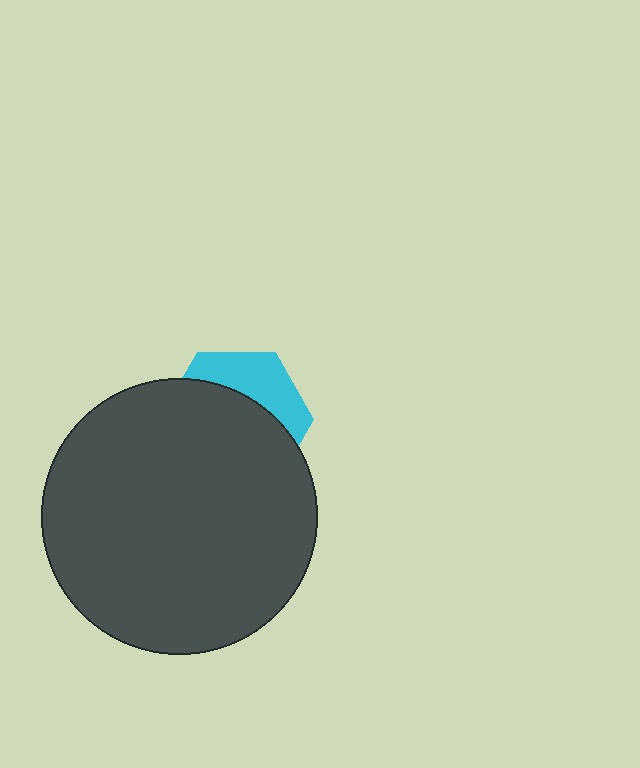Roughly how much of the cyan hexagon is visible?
A small part of it is visible (roughly 33%).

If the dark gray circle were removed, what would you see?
You would see the complete cyan hexagon.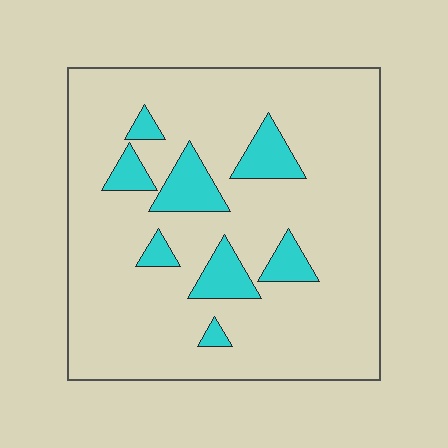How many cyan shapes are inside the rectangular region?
8.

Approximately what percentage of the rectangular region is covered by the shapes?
Approximately 15%.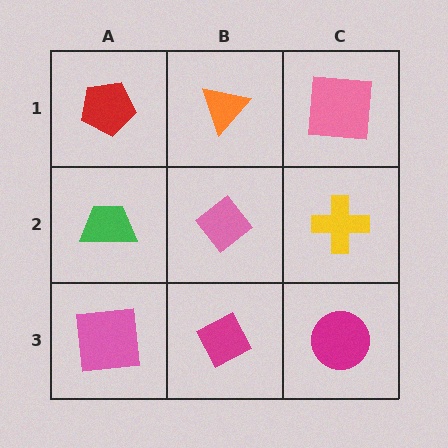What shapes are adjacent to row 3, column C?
A yellow cross (row 2, column C), a magenta diamond (row 3, column B).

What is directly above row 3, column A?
A green trapezoid.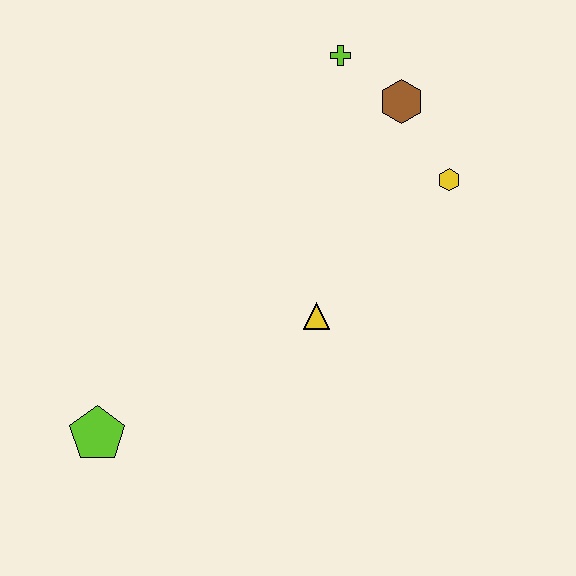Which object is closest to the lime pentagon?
The yellow triangle is closest to the lime pentagon.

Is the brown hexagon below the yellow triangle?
No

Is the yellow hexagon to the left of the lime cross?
No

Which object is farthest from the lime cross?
The lime pentagon is farthest from the lime cross.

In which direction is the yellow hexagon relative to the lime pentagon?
The yellow hexagon is to the right of the lime pentagon.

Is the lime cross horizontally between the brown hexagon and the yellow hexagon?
No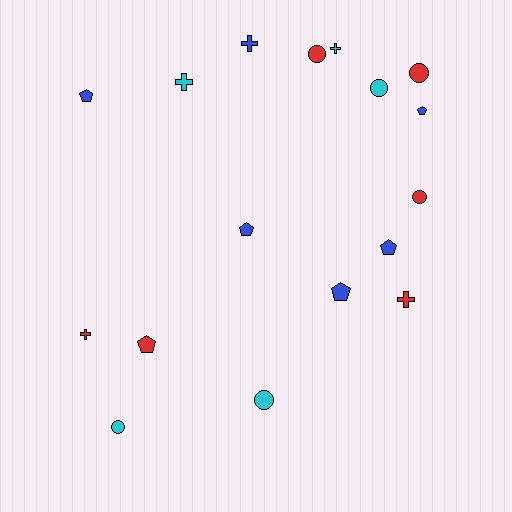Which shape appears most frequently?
Circle, with 6 objects.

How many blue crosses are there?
There is 1 blue cross.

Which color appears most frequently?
Red, with 6 objects.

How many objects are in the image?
There are 17 objects.